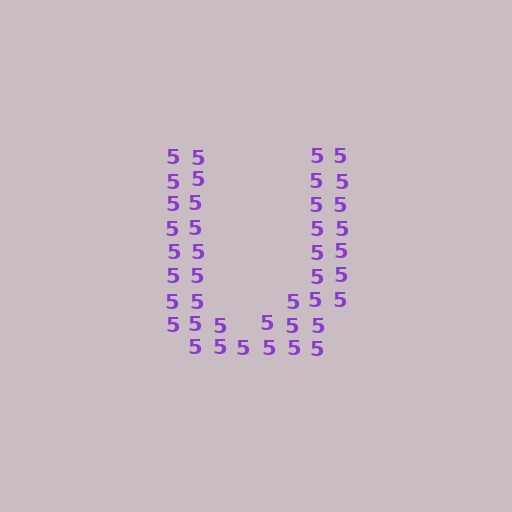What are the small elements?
The small elements are digit 5's.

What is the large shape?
The large shape is the letter U.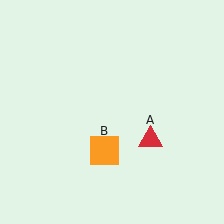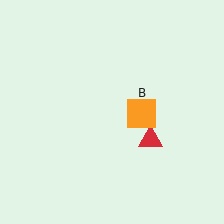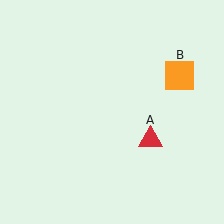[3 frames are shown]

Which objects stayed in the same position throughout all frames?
Red triangle (object A) remained stationary.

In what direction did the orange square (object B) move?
The orange square (object B) moved up and to the right.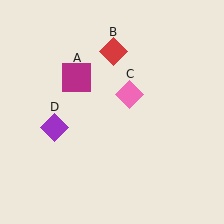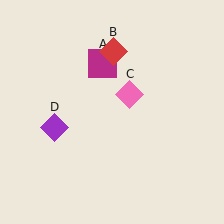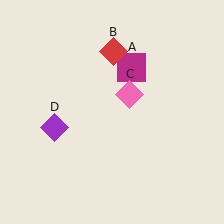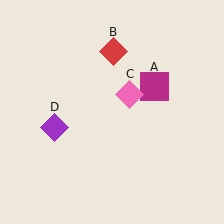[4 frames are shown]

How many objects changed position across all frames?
1 object changed position: magenta square (object A).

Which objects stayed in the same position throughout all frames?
Red diamond (object B) and pink diamond (object C) and purple diamond (object D) remained stationary.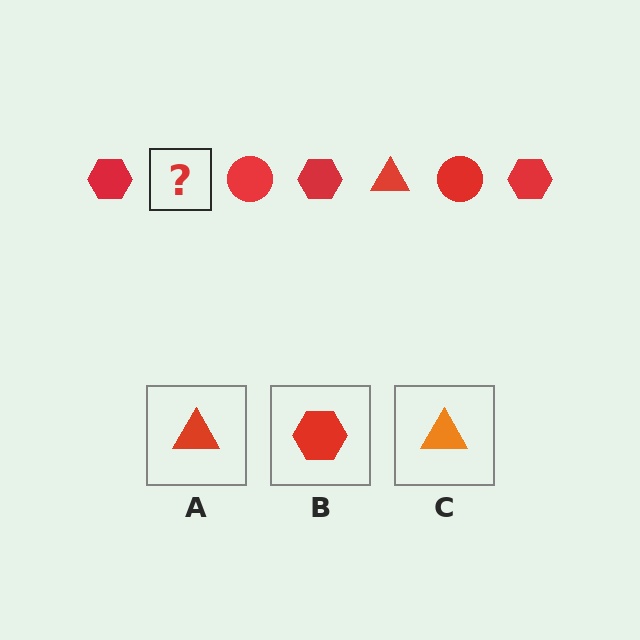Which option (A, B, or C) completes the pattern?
A.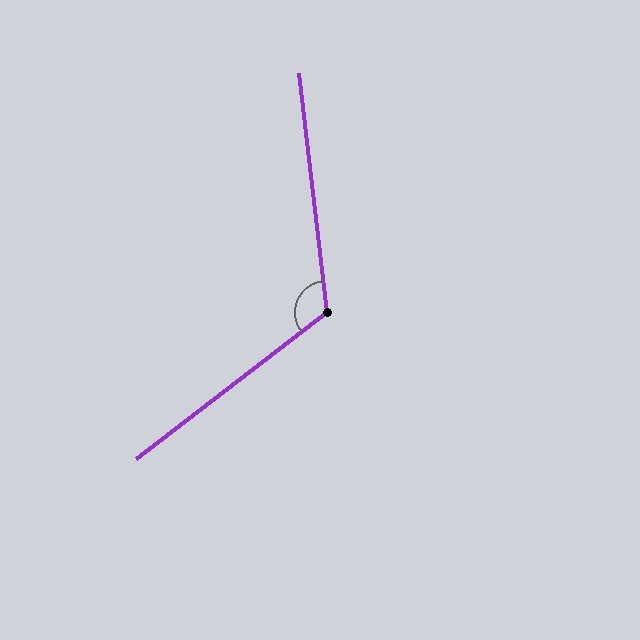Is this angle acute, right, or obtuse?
It is obtuse.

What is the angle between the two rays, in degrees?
Approximately 121 degrees.